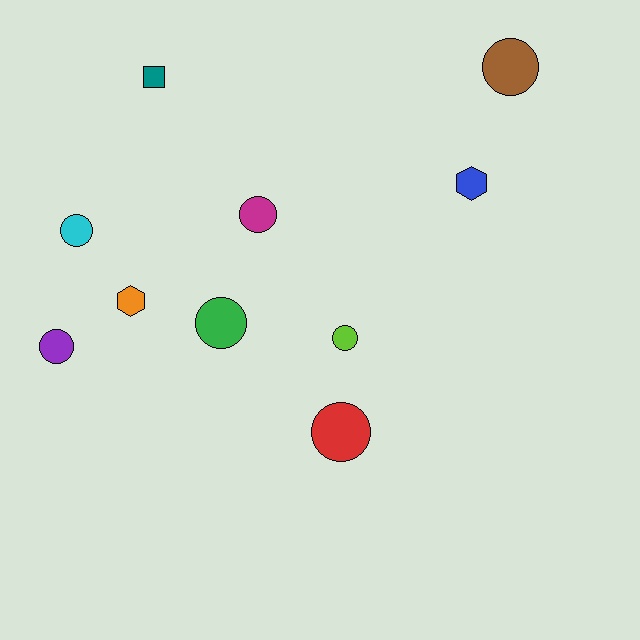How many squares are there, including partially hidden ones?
There is 1 square.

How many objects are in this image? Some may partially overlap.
There are 10 objects.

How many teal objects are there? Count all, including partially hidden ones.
There is 1 teal object.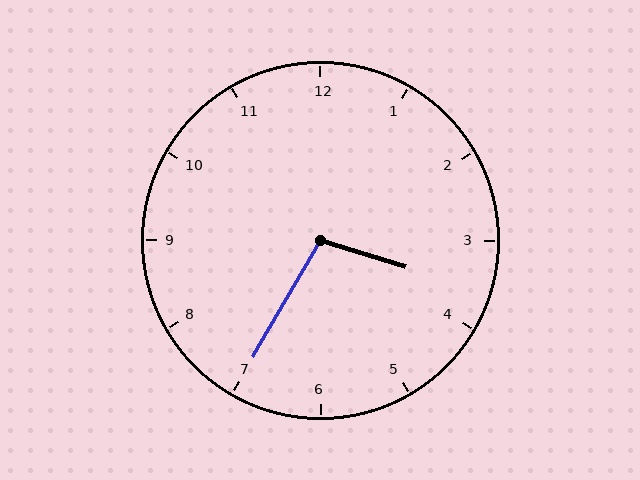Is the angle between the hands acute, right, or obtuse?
It is obtuse.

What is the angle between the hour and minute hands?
Approximately 102 degrees.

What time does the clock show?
3:35.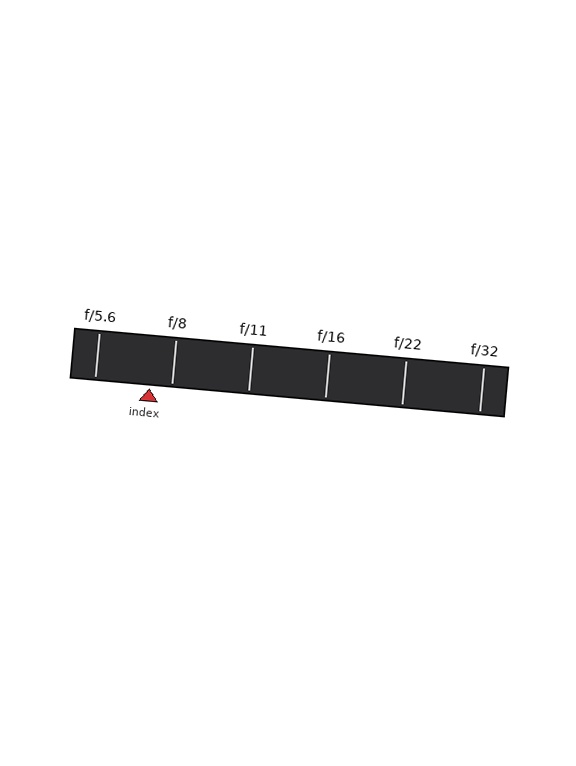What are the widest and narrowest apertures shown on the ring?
The widest aperture shown is f/5.6 and the narrowest is f/32.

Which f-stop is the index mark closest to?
The index mark is closest to f/8.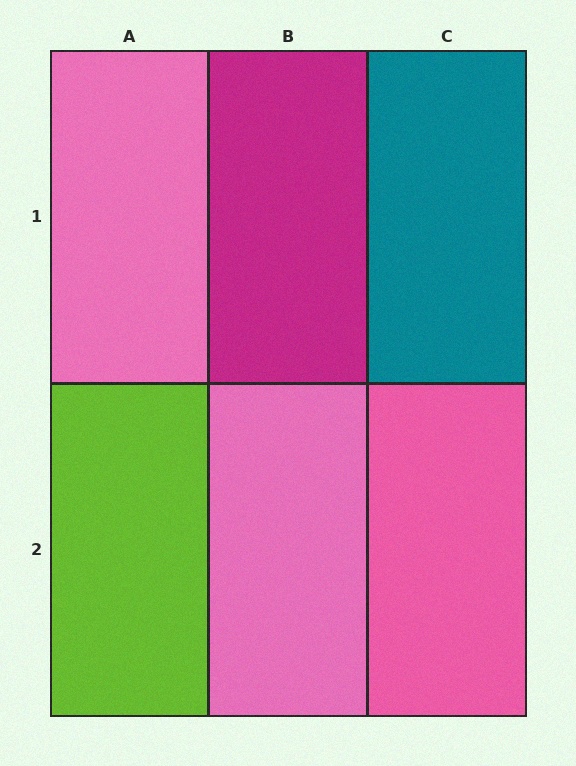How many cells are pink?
3 cells are pink.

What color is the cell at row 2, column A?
Lime.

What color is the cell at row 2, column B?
Pink.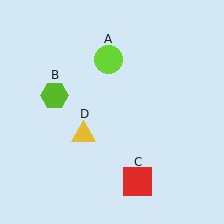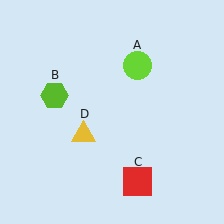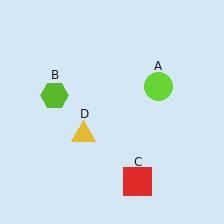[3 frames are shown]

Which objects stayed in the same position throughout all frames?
Lime hexagon (object B) and red square (object C) and yellow triangle (object D) remained stationary.